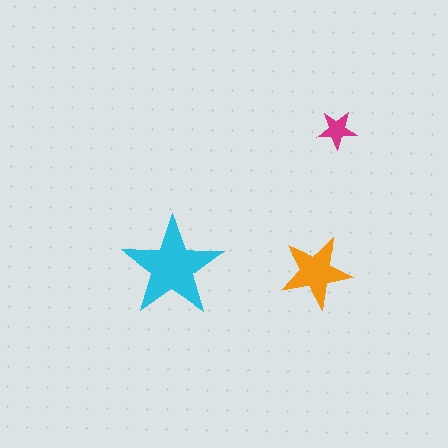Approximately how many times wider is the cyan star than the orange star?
About 1.5 times wider.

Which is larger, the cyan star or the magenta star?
The cyan one.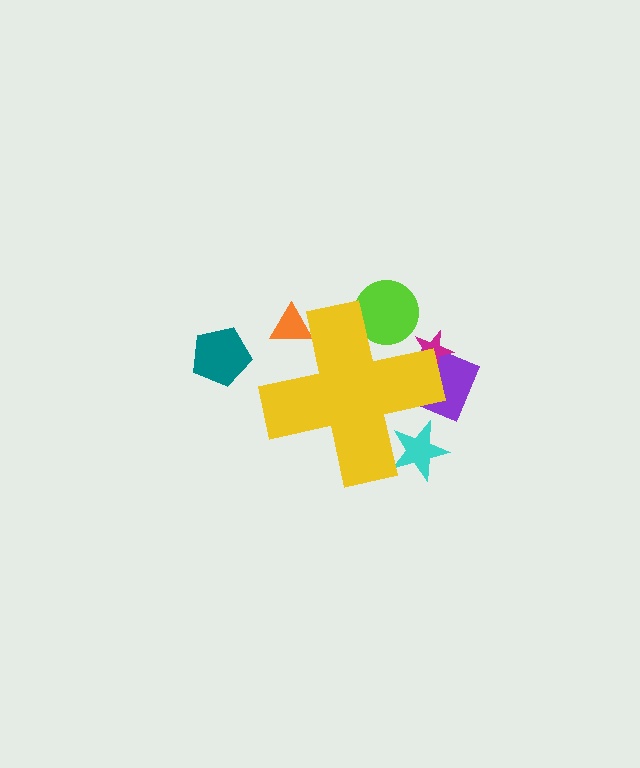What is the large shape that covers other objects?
A yellow cross.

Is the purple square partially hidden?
Yes, the purple square is partially hidden behind the yellow cross.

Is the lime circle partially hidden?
Yes, the lime circle is partially hidden behind the yellow cross.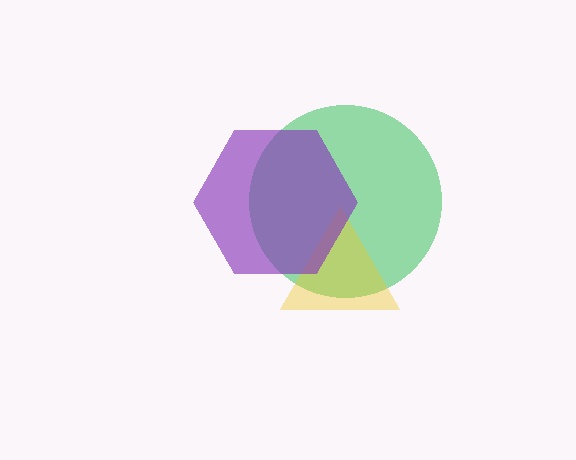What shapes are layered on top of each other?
The layered shapes are: a green circle, a yellow triangle, a purple hexagon.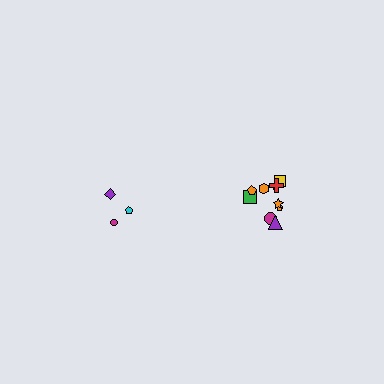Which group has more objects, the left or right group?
The right group.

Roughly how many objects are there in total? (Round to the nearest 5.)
Roughly 15 objects in total.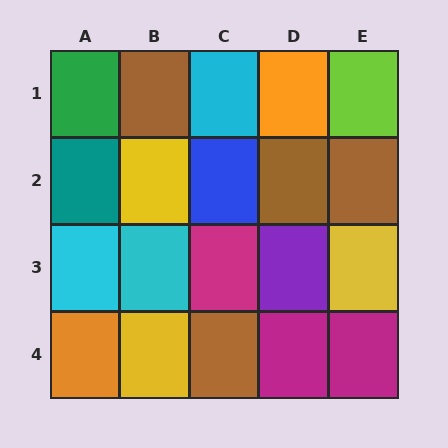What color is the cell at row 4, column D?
Magenta.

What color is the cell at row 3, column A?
Cyan.